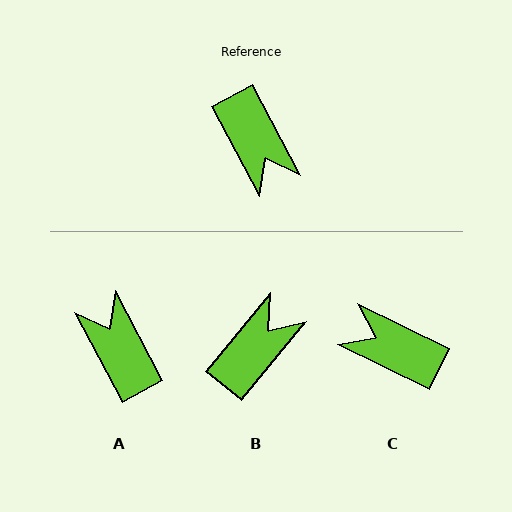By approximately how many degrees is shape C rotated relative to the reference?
Approximately 144 degrees clockwise.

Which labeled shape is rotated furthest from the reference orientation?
A, about 180 degrees away.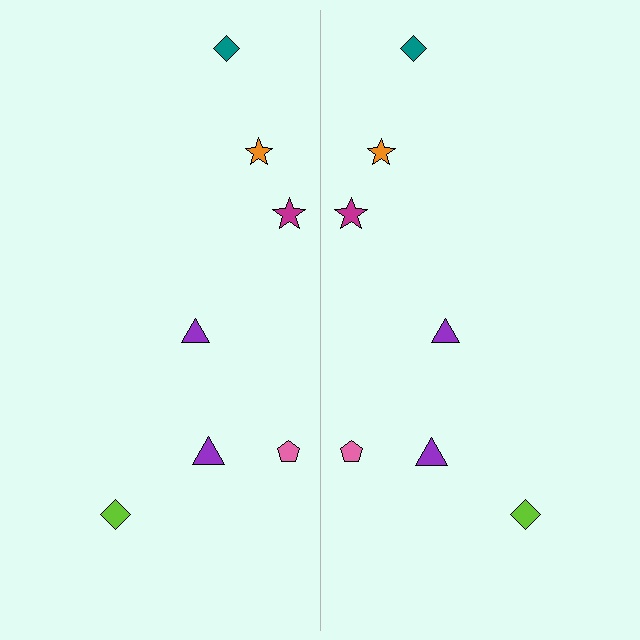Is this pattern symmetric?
Yes, this pattern has bilateral (reflection) symmetry.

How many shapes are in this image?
There are 14 shapes in this image.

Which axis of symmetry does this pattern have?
The pattern has a vertical axis of symmetry running through the center of the image.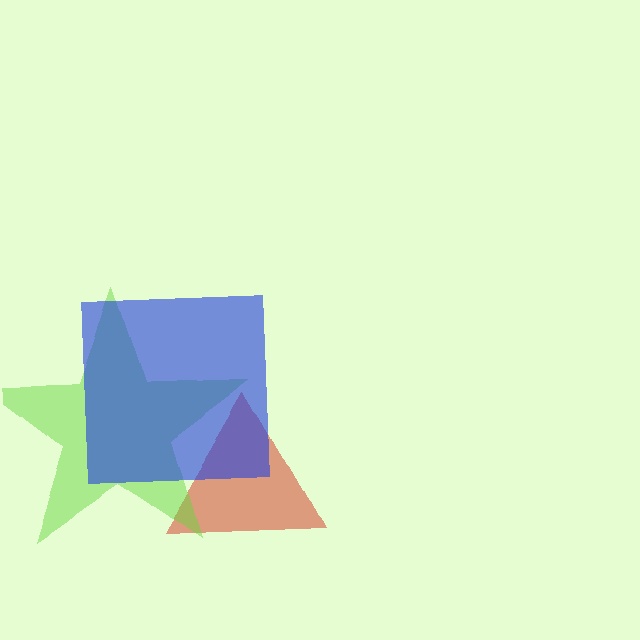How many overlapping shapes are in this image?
There are 3 overlapping shapes in the image.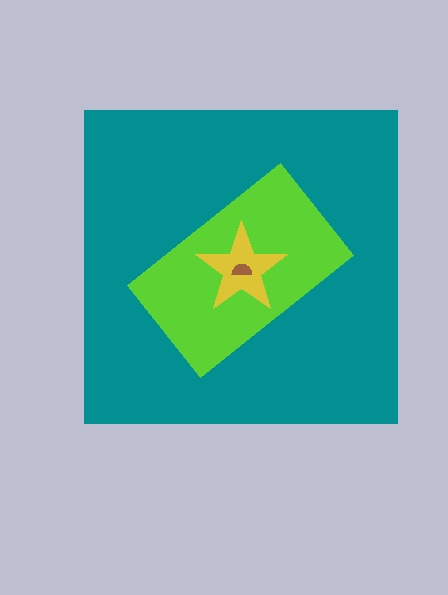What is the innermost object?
The brown semicircle.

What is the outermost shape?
The teal square.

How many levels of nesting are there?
4.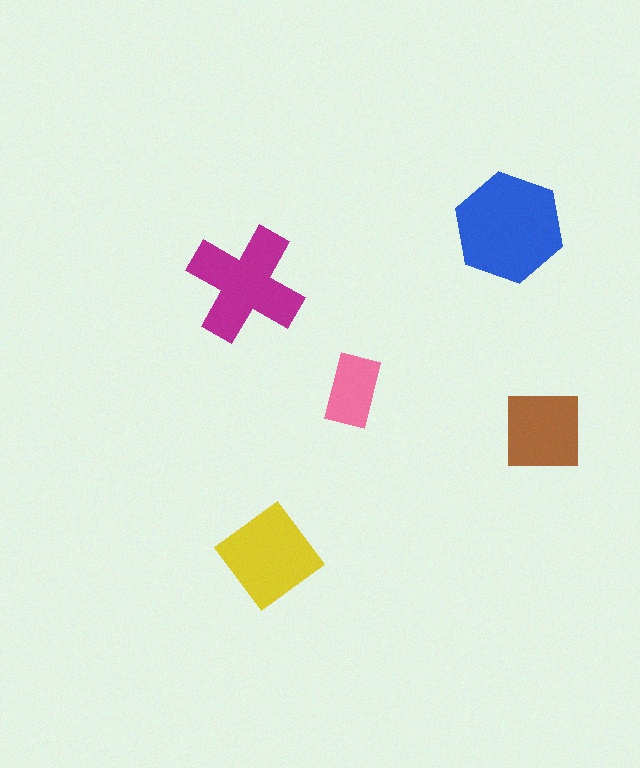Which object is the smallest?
The pink rectangle.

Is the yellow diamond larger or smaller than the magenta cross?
Smaller.